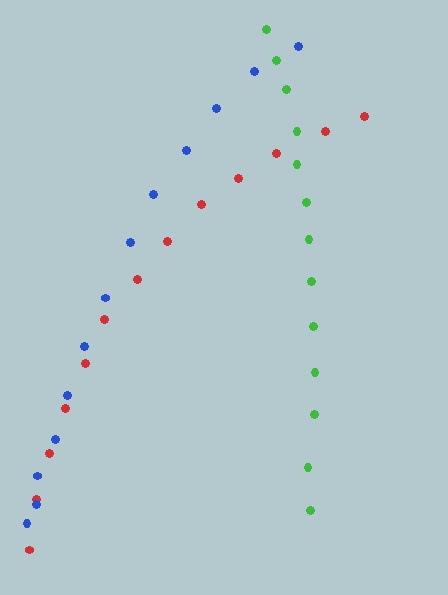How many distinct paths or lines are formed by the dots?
There are 3 distinct paths.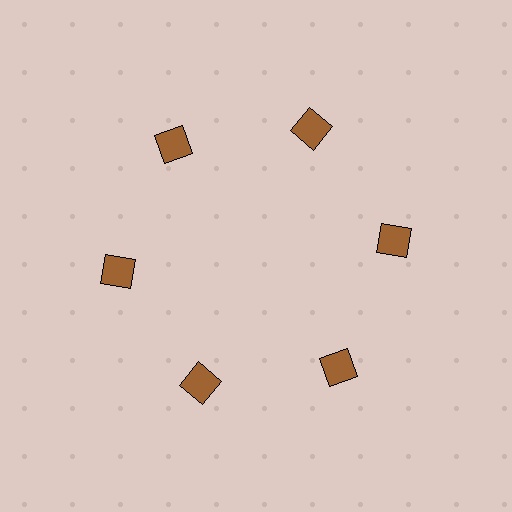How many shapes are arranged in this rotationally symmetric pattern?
There are 6 shapes, arranged in 6 groups of 1.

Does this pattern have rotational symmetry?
Yes, this pattern has 6-fold rotational symmetry. It looks the same after rotating 60 degrees around the center.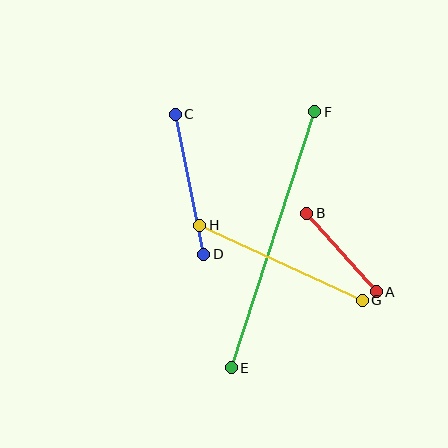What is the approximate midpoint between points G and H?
The midpoint is at approximately (281, 263) pixels.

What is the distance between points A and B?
The distance is approximately 105 pixels.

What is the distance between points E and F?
The distance is approximately 269 pixels.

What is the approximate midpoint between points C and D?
The midpoint is at approximately (190, 184) pixels.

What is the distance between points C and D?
The distance is approximately 143 pixels.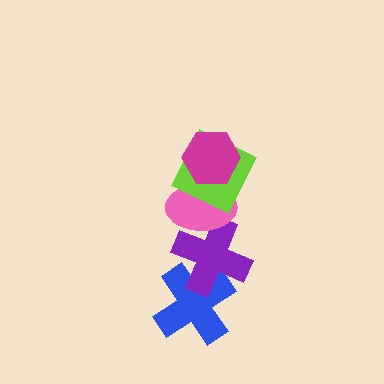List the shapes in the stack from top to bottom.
From top to bottom: the magenta hexagon, the lime square, the pink ellipse, the purple cross, the blue cross.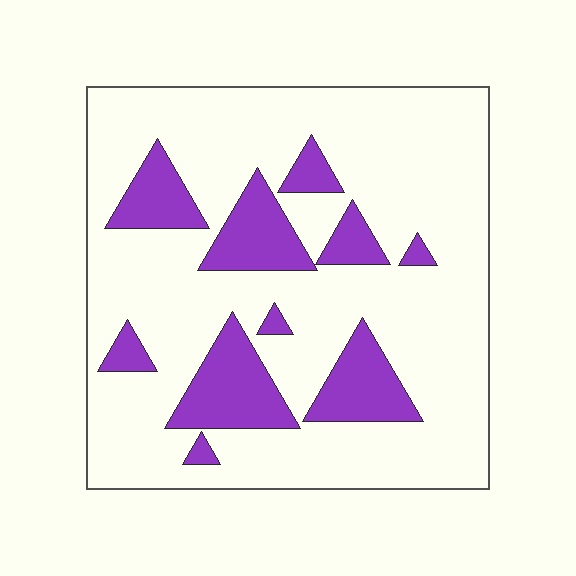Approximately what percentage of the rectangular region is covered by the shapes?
Approximately 20%.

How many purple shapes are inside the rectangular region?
10.